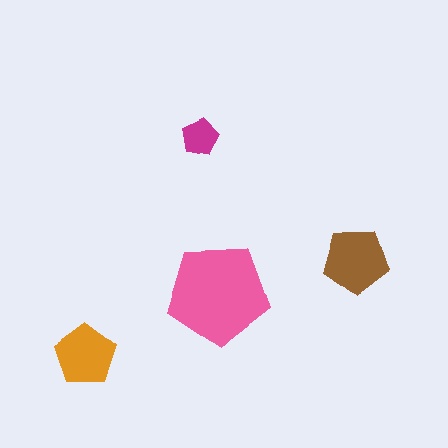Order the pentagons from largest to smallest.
the pink one, the brown one, the orange one, the magenta one.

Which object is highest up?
The magenta pentagon is topmost.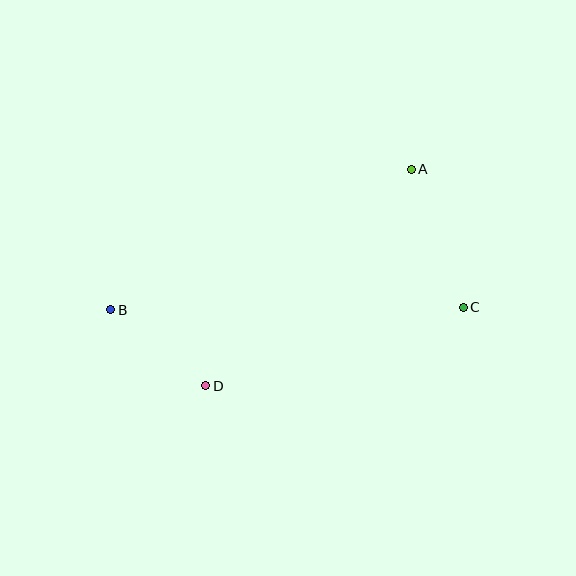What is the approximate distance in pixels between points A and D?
The distance between A and D is approximately 298 pixels.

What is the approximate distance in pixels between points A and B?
The distance between A and B is approximately 332 pixels.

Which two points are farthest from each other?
Points B and C are farthest from each other.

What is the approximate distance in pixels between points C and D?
The distance between C and D is approximately 269 pixels.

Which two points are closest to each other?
Points B and D are closest to each other.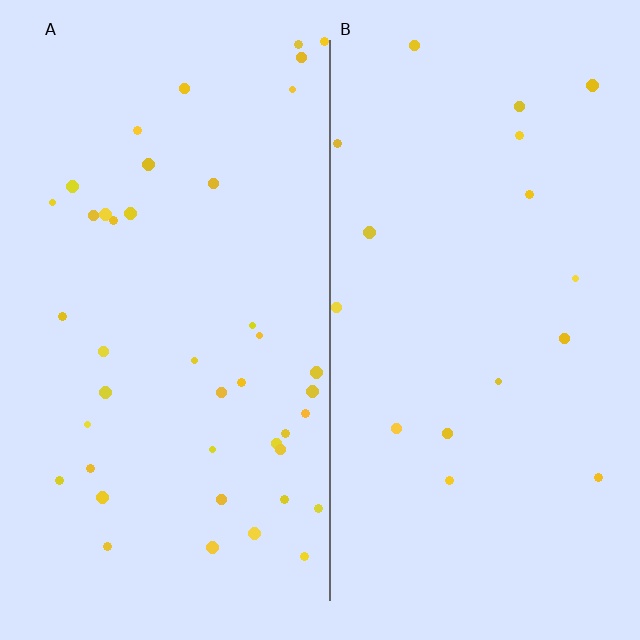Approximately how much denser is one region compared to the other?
Approximately 2.5× — region A over region B.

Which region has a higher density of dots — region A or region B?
A (the left).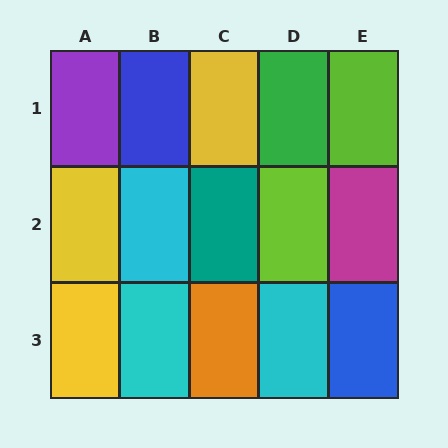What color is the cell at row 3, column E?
Blue.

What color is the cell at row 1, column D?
Green.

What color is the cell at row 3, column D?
Cyan.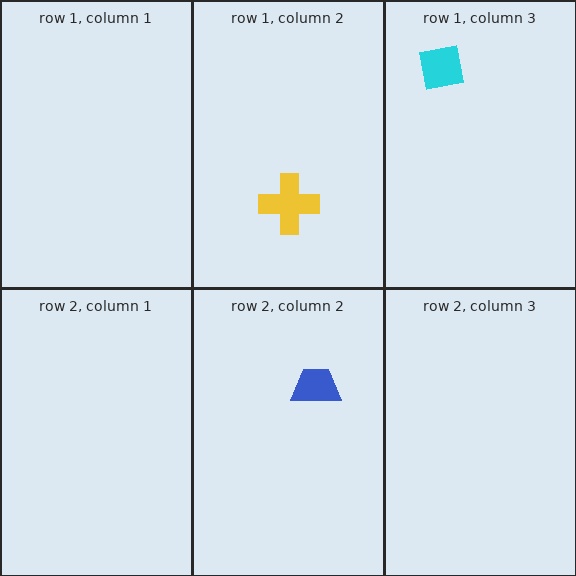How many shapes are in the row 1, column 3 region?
1.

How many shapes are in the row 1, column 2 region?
1.